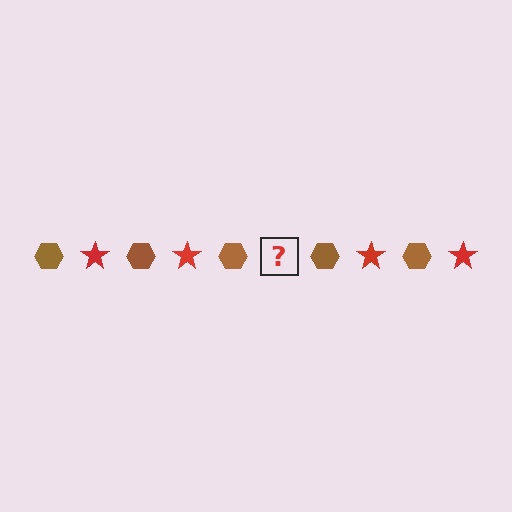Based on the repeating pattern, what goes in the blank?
The blank should be a red star.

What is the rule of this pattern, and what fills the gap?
The rule is that the pattern alternates between brown hexagon and red star. The gap should be filled with a red star.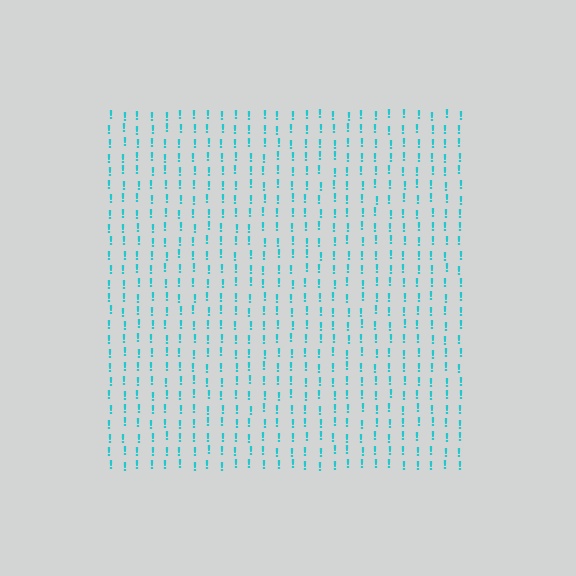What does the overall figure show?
The overall figure shows a square.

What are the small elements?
The small elements are exclamation marks.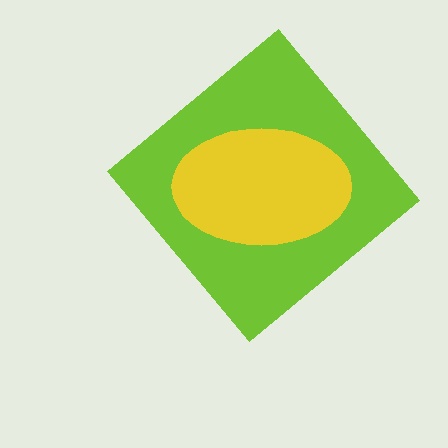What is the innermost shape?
The yellow ellipse.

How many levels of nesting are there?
2.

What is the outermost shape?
The lime diamond.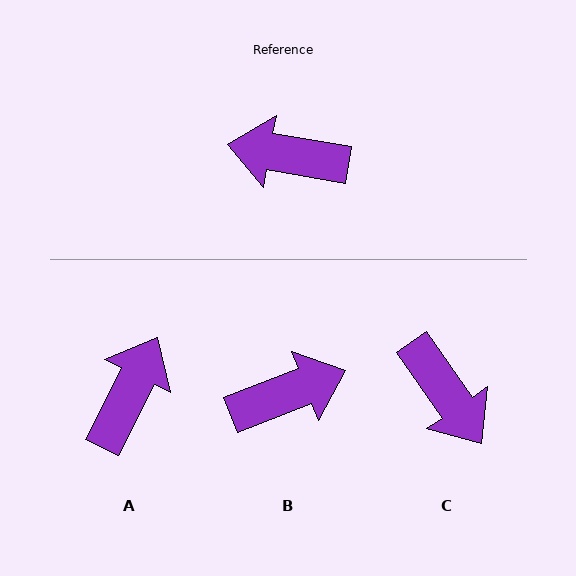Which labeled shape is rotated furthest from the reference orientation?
B, about 149 degrees away.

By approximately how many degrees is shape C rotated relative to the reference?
Approximately 135 degrees counter-clockwise.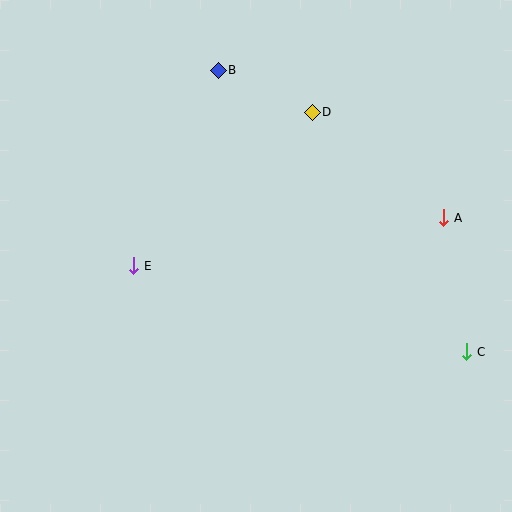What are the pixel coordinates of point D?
Point D is at (312, 112).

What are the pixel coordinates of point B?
Point B is at (218, 70).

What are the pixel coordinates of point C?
Point C is at (467, 352).